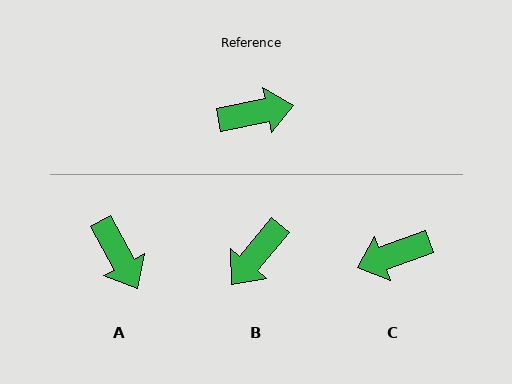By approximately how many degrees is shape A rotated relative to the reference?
Approximately 72 degrees clockwise.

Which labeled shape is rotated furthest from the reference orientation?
C, about 171 degrees away.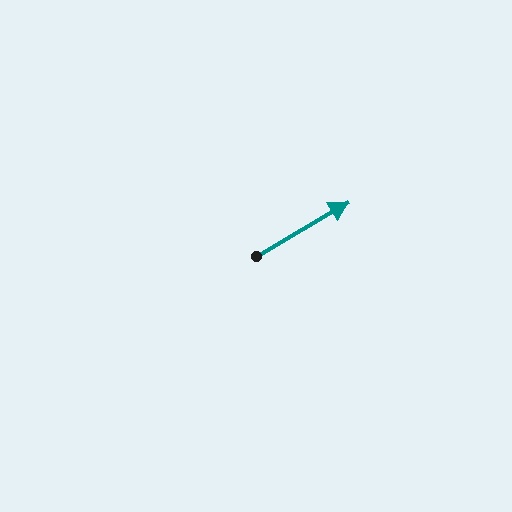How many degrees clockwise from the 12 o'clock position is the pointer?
Approximately 59 degrees.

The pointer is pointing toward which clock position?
Roughly 2 o'clock.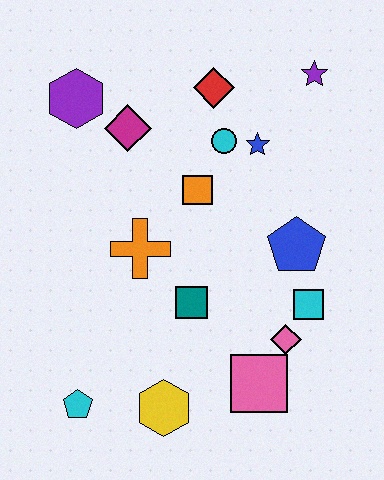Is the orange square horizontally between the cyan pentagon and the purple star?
Yes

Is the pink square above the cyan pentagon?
Yes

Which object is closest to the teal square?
The orange cross is closest to the teal square.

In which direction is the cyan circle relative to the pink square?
The cyan circle is above the pink square.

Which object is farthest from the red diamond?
The cyan pentagon is farthest from the red diamond.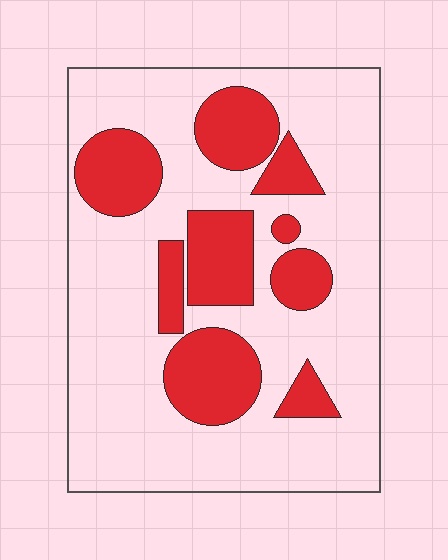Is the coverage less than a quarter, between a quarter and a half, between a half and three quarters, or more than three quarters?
Between a quarter and a half.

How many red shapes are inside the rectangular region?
9.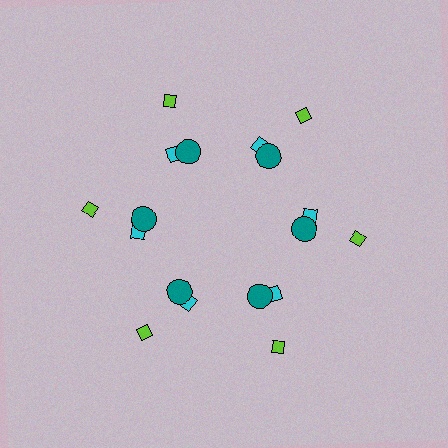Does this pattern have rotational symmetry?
Yes, this pattern has 6-fold rotational symmetry. It looks the same after rotating 60 degrees around the center.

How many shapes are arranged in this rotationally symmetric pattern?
There are 18 shapes, arranged in 6 groups of 3.